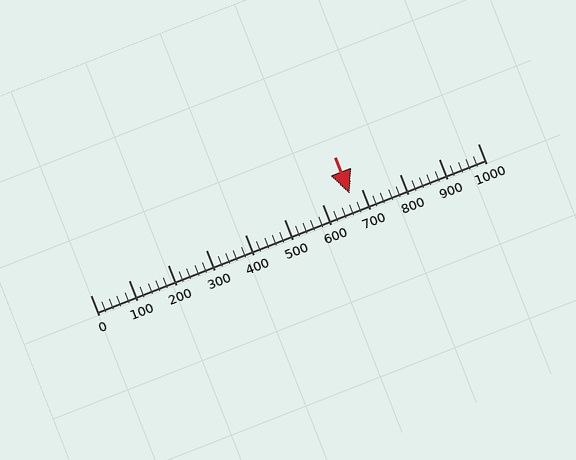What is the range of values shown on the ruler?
The ruler shows values from 0 to 1000.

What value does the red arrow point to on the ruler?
The red arrow points to approximately 670.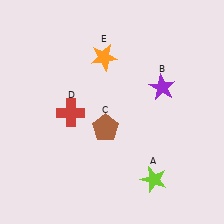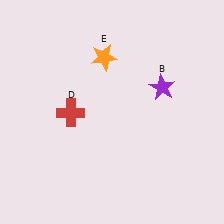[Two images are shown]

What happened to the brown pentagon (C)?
The brown pentagon (C) was removed in Image 2. It was in the bottom-left area of Image 1.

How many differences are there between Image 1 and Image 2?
There are 2 differences between the two images.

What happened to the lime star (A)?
The lime star (A) was removed in Image 2. It was in the bottom-right area of Image 1.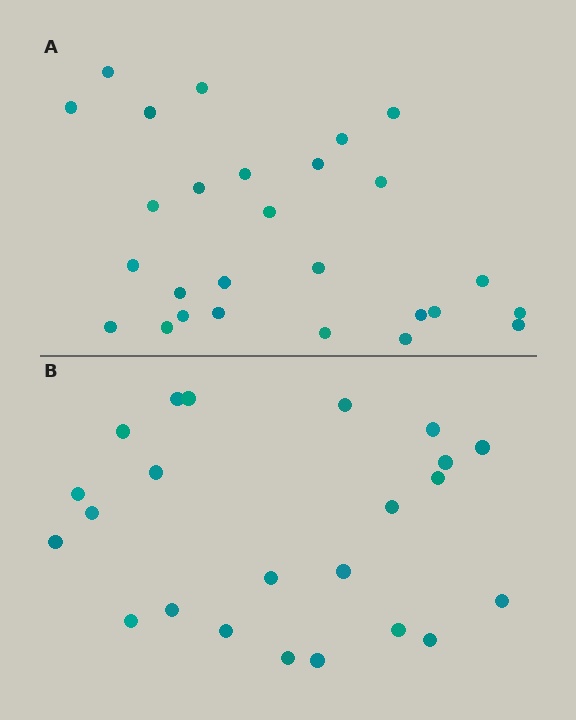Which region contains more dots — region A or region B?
Region A (the top region) has more dots.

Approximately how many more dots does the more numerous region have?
Region A has about 4 more dots than region B.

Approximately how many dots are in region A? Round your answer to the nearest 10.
About 30 dots. (The exact count is 27, which rounds to 30.)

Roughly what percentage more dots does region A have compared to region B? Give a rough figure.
About 15% more.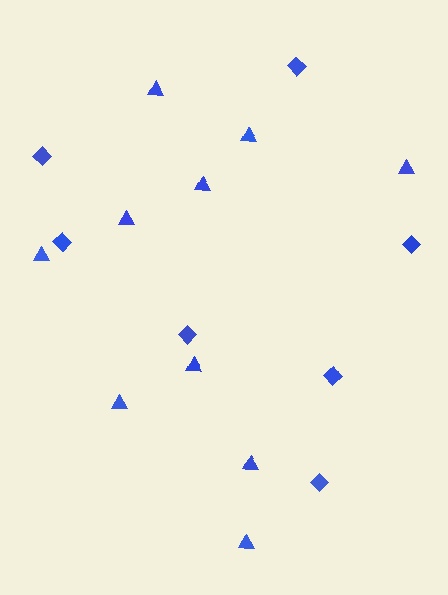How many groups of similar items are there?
There are 2 groups: one group of diamonds (7) and one group of triangles (10).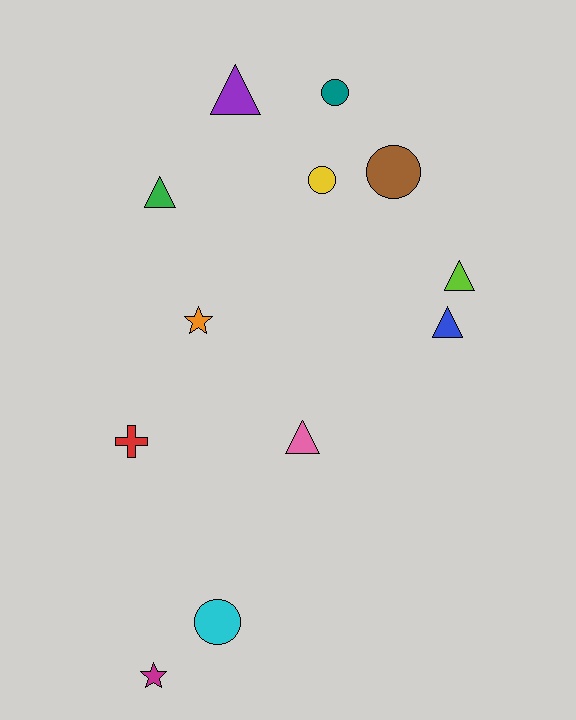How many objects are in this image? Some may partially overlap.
There are 12 objects.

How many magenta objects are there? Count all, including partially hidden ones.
There is 1 magenta object.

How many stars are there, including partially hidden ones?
There are 2 stars.